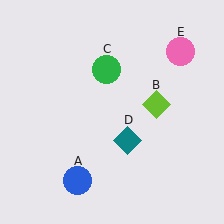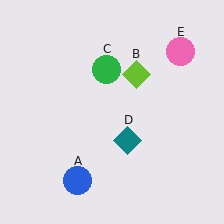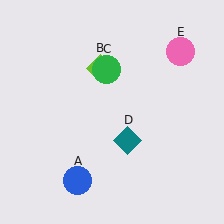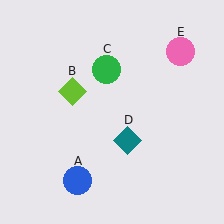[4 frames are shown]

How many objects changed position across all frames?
1 object changed position: lime diamond (object B).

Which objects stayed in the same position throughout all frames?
Blue circle (object A) and green circle (object C) and teal diamond (object D) and pink circle (object E) remained stationary.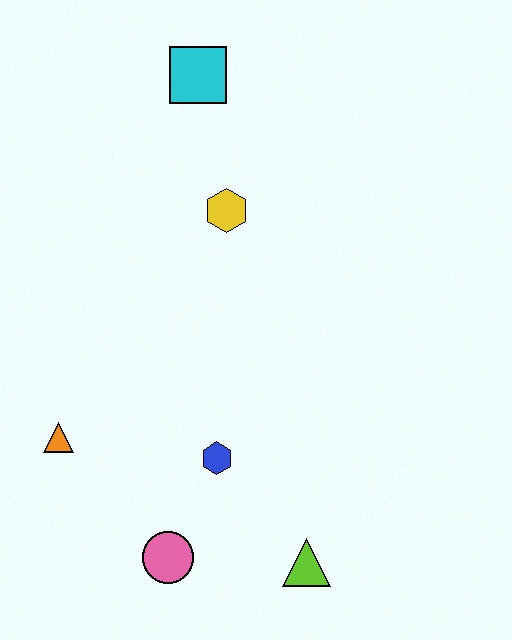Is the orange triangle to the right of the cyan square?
No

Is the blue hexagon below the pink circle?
No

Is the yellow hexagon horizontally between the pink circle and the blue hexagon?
No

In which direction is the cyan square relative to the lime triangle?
The cyan square is above the lime triangle.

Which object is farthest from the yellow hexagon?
The lime triangle is farthest from the yellow hexagon.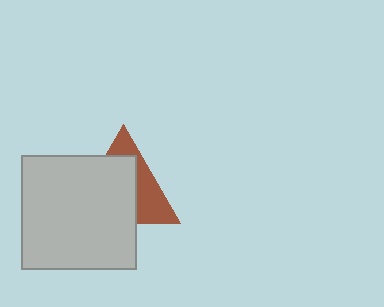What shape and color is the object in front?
The object in front is a light gray rectangle.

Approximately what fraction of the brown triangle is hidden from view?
Roughly 62% of the brown triangle is hidden behind the light gray rectangle.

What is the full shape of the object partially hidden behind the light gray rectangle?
The partially hidden object is a brown triangle.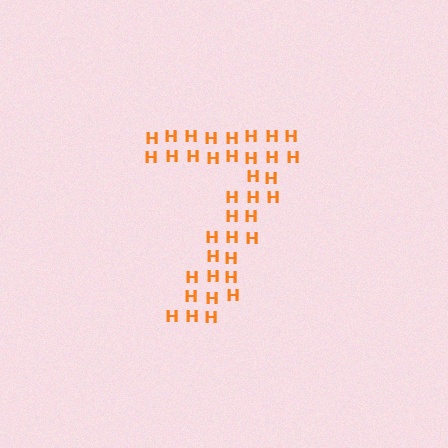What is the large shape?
The large shape is the digit 7.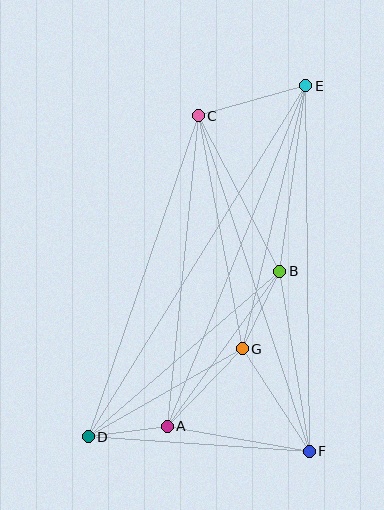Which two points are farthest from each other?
Points D and E are farthest from each other.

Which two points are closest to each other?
Points A and D are closest to each other.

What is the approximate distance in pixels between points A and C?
The distance between A and C is approximately 312 pixels.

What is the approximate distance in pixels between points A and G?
The distance between A and G is approximately 108 pixels.